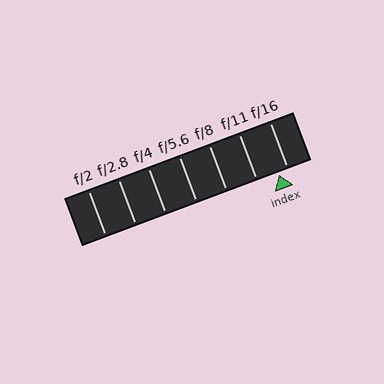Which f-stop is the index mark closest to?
The index mark is closest to f/16.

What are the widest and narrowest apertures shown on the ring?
The widest aperture shown is f/2 and the narrowest is f/16.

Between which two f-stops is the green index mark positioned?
The index mark is between f/11 and f/16.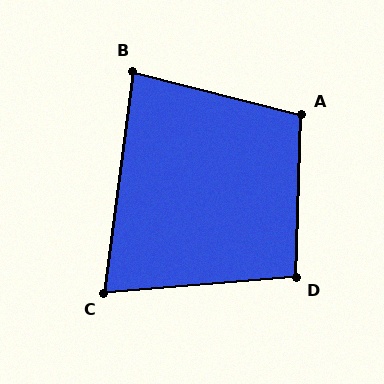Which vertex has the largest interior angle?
A, at approximately 102 degrees.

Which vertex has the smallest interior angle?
C, at approximately 78 degrees.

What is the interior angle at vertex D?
Approximately 97 degrees (obtuse).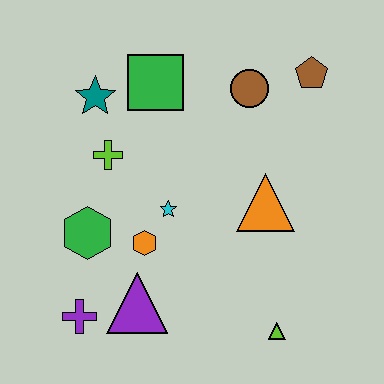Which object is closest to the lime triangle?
The orange triangle is closest to the lime triangle.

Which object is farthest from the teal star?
The lime triangle is farthest from the teal star.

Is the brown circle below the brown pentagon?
Yes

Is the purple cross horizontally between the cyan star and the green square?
No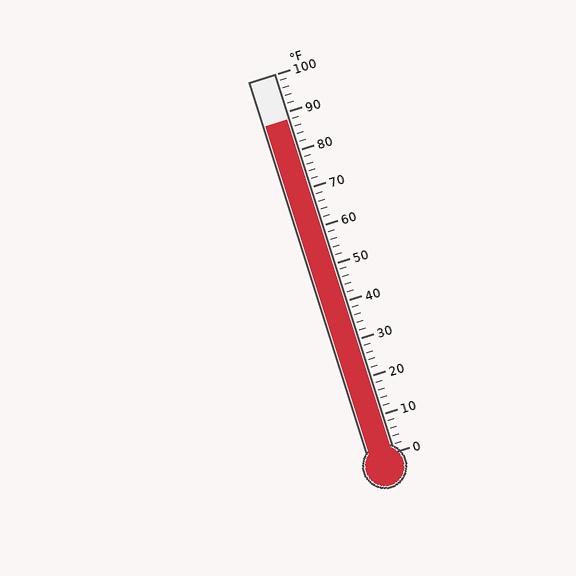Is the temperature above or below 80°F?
The temperature is above 80°F.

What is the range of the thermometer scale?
The thermometer scale ranges from 0°F to 100°F.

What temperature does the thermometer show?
The thermometer shows approximately 88°F.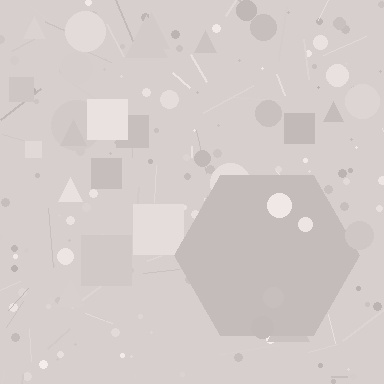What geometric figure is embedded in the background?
A hexagon is embedded in the background.